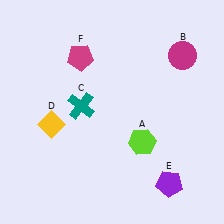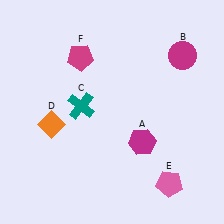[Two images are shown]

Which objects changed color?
A changed from lime to magenta. D changed from yellow to orange. E changed from purple to pink.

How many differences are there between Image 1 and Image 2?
There are 3 differences between the two images.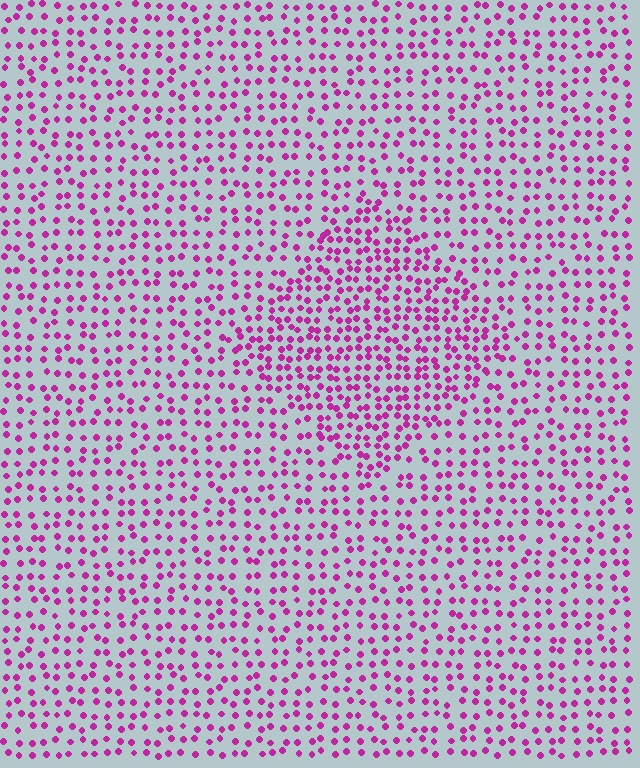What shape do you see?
I see a diamond.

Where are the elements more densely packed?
The elements are more densely packed inside the diamond boundary.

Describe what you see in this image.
The image contains small magenta elements arranged at two different densities. A diamond-shaped region is visible where the elements are more densely packed than the surrounding area.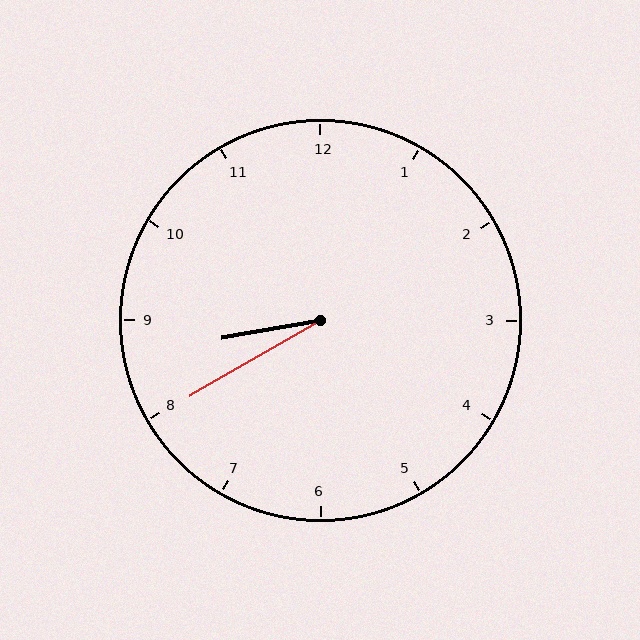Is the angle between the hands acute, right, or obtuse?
It is acute.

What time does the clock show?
8:40.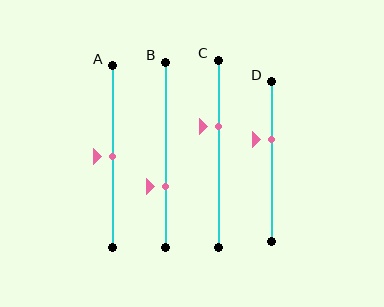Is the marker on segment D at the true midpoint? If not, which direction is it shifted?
No, the marker on segment D is shifted upward by about 14% of the segment length.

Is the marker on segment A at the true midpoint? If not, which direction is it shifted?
Yes, the marker on segment A is at the true midpoint.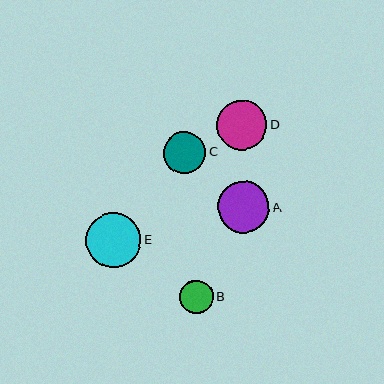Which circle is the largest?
Circle E is the largest with a size of approximately 55 pixels.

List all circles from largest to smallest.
From largest to smallest: E, A, D, C, B.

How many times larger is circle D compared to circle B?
Circle D is approximately 1.5 times the size of circle B.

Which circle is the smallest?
Circle B is the smallest with a size of approximately 33 pixels.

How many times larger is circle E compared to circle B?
Circle E is approximately 1.6 times the size of circle B.